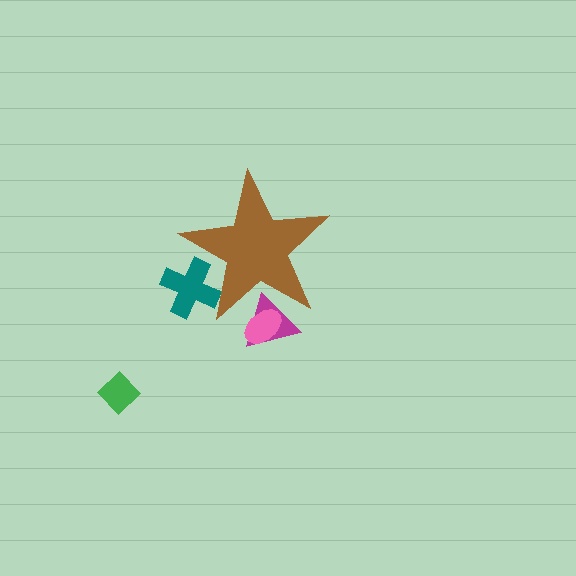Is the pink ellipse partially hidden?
Yes, the pink ellipse is partially hidden behind the brown star.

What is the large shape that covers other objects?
A brown star.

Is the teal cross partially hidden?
Yes, the teal cross is partially hidden behind the brown star.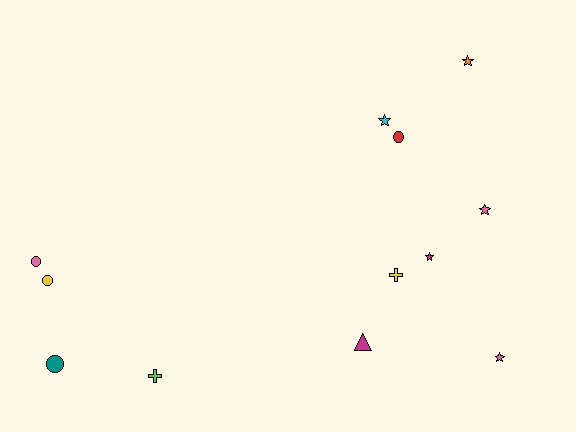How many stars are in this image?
There are 5 stars.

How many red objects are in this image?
There is 1 red object.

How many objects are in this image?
There are 12 objects.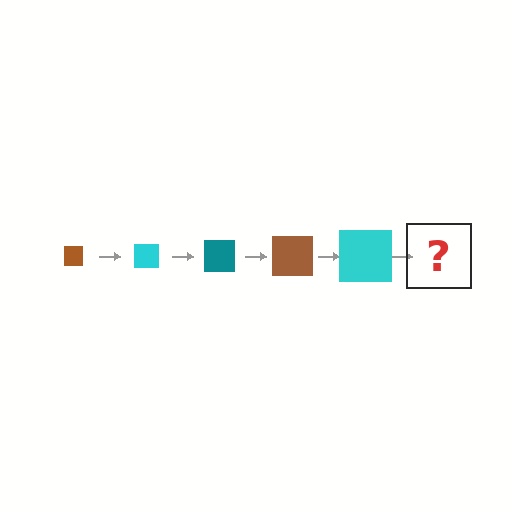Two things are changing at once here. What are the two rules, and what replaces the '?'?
The two rules are that the square grows larger each step and the color cycles through brown, cyan, and teal. The '?' should be a teal square, larger than the previous one.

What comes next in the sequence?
The next element should be a teal square, larger than the previous one.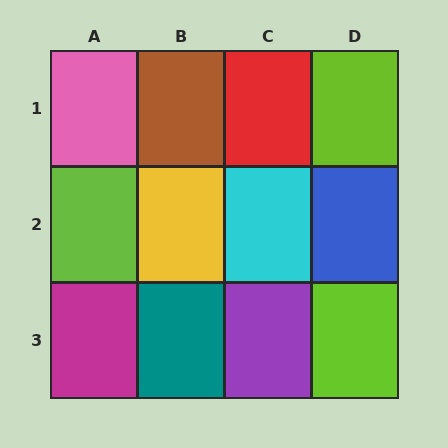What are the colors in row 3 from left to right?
Magenta, teal, purple, lime.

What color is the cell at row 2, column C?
Cyan.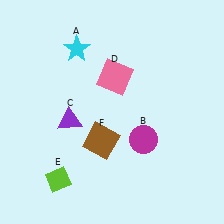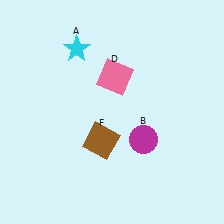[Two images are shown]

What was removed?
The purple triangle (C), the lime diamond (E) were removed in Image 2.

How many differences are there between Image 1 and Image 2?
There are 2 differences between the two images.